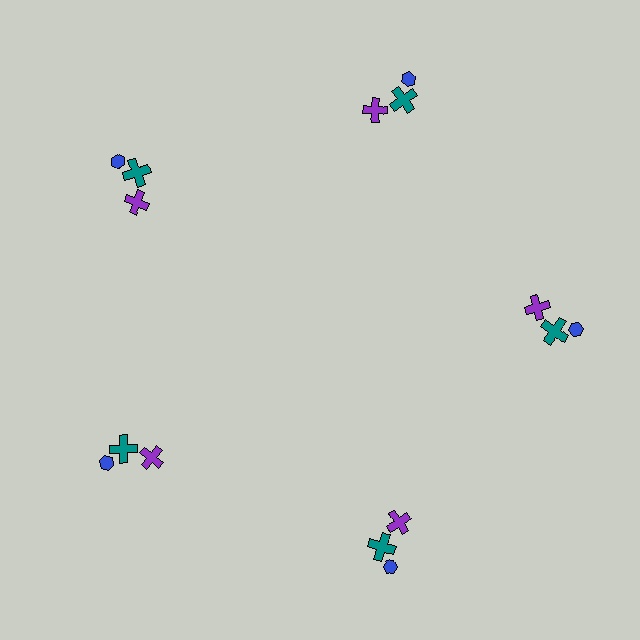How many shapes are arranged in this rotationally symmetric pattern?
There are 15 shapes, arranged in 5 groups of 3.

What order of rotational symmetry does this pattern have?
This pattern has 5-fold rotational symmetry.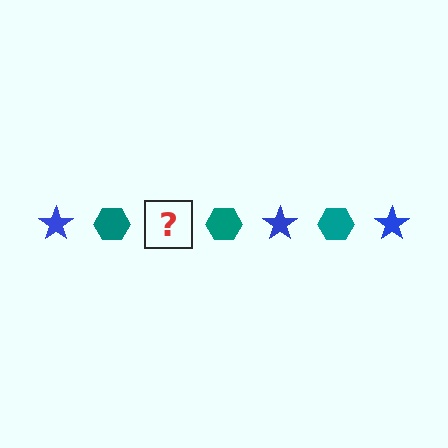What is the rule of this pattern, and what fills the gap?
The rule is that the pattern alternates between blue star and teal hexagon. The gap should be filled with a blue star.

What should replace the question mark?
The question mark should be replaced with a blue star.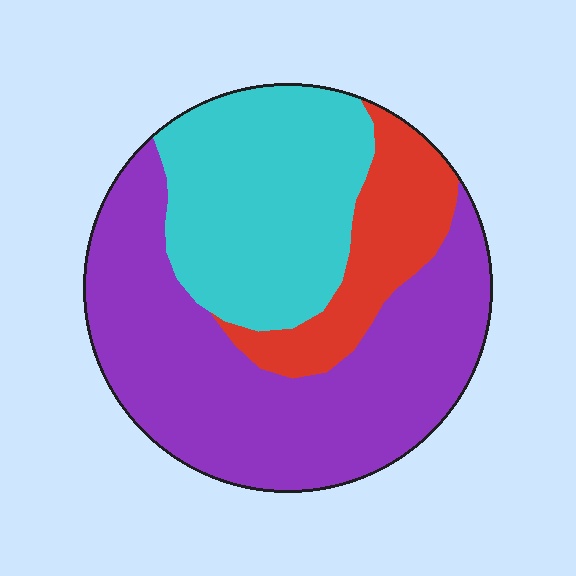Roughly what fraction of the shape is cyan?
Cyan takes up about one third (1/3) of the shape.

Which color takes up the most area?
Purple, at roughly 50%.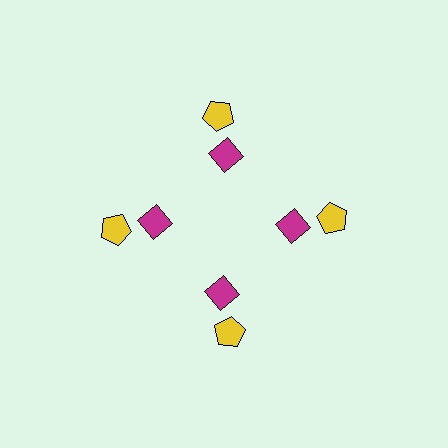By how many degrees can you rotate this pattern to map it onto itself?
The pattern maps onto itself every 90 degrees of rotation.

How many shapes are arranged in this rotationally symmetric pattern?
There are 8 shapes, arranged in 4 groups of 2.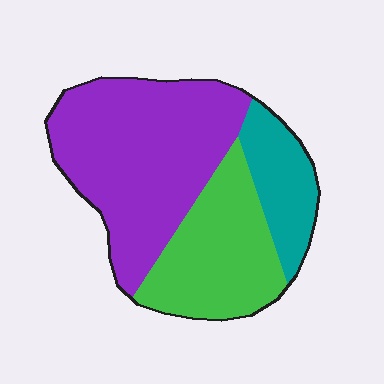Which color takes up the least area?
Teal, at roughly 15%.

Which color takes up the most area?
Purple, at roughly 50%.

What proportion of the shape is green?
Green covers 31% of the shape.